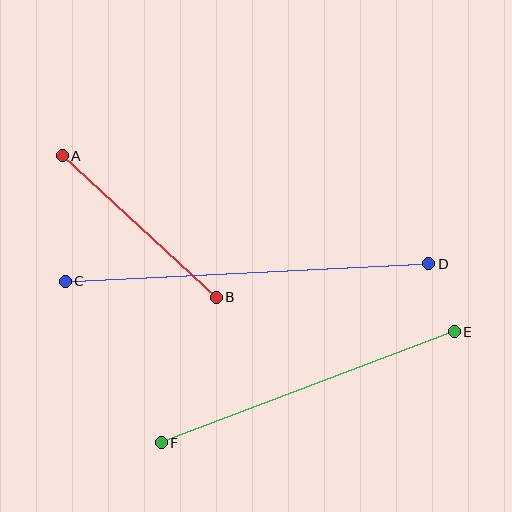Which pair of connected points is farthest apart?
Points C and D are farthest apart.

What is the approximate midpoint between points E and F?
The midpoint is at approximately (308, 387) pixels.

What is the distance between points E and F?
The distance is approximately 313 pixels.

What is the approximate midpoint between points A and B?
The midpoint is at approximately (139, 226) pixels.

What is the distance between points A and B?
The distance is approximately 209 pixels.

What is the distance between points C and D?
The distance is approximately 363 pixels.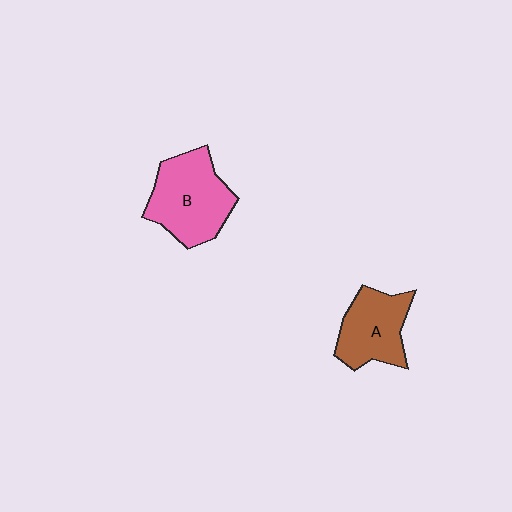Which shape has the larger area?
Shape B (pink).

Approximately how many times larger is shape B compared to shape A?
Approximately 1.3 times.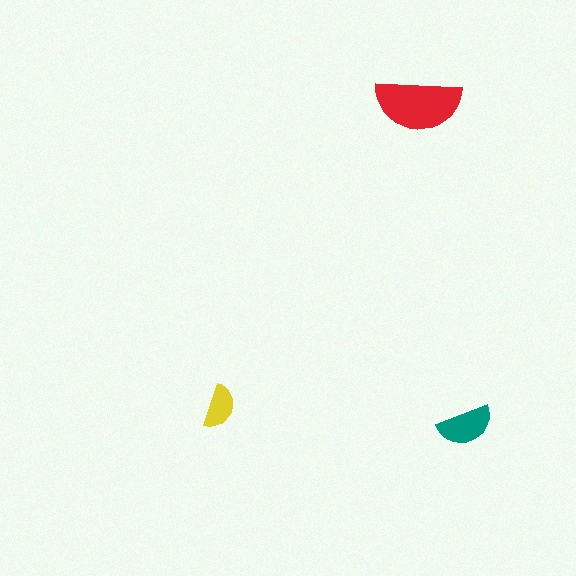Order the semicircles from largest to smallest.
the red one, the teal one, the yellow one.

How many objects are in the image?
There are 3 objects in the image.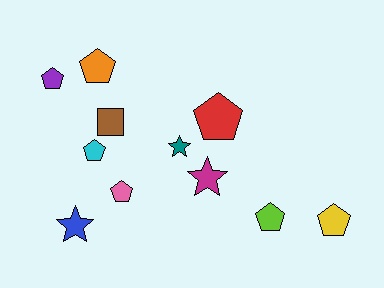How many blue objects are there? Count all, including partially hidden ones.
There is 1 blue object.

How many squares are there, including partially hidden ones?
There is 1 square.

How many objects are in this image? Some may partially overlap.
There are 11 objects.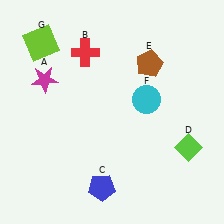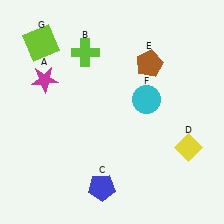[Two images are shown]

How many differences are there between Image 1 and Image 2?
There are 2 differences between the two images.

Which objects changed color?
B changed from red to lime. D changed from lime to yellow.